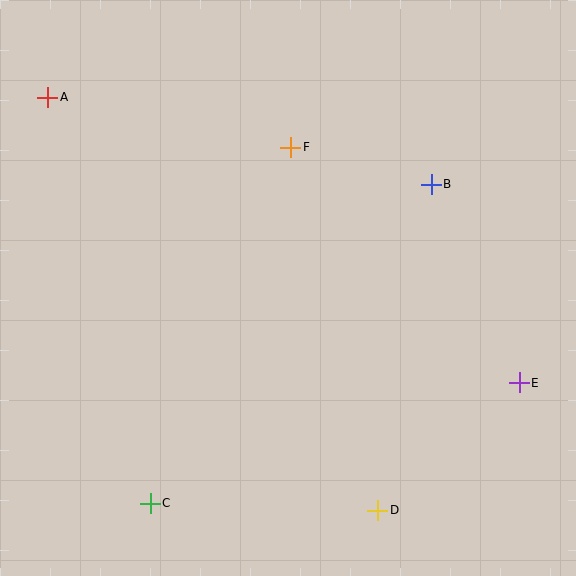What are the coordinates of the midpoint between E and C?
The midpoint between E and C is at (335, 443).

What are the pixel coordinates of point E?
Point E is at (519, 383).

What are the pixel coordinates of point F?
Point F is at (291, 147).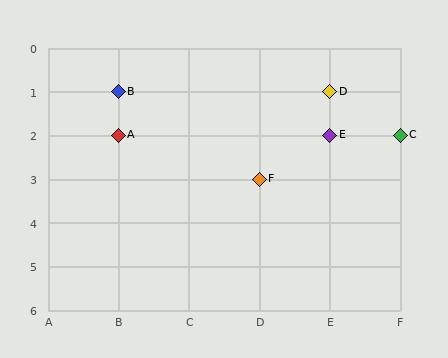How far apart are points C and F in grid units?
Points C and F are 2 columns and 1 row apart (about 2.2 grid units diagonally).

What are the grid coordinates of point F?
Point F is at grid coordinates (D, 3).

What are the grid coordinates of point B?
Point B is at grid coordinates (B, 1).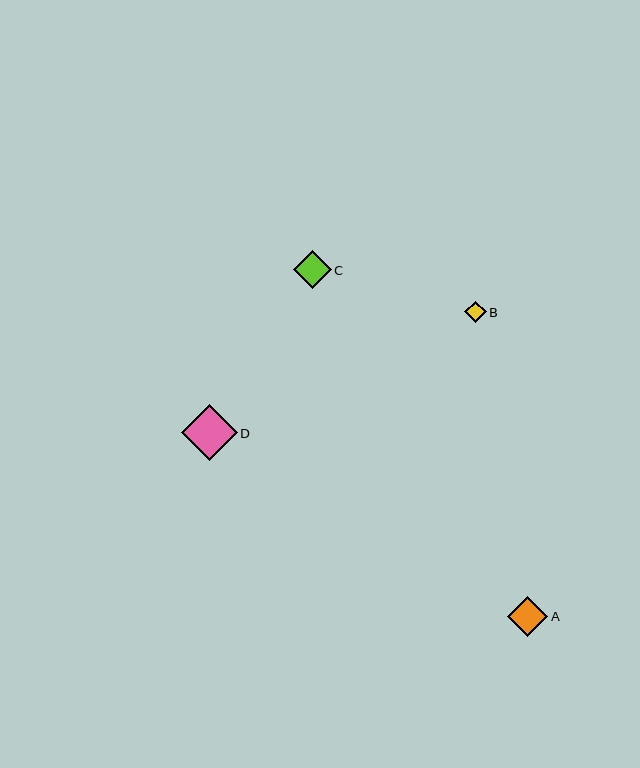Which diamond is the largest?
Diamond D is the largest with a size of approximately 56 pixels.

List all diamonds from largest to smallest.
From largest to smallest: D, A, C, B.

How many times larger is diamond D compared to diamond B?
Diamond D is approximately 2.6 times the size of diamond B.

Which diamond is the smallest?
Diamond B is the smallest with a size of approximately 22 pixels.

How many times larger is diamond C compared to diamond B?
Diamond C is approximately 1.7 times the size of diamond B.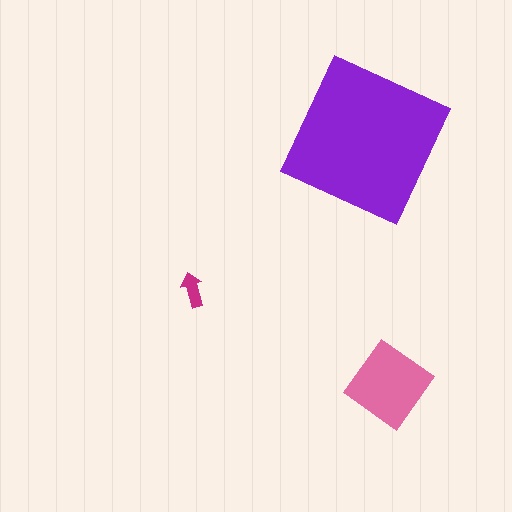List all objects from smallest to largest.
The magenta arrow, the pink diamond, the purple square.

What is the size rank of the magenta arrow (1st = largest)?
3rd.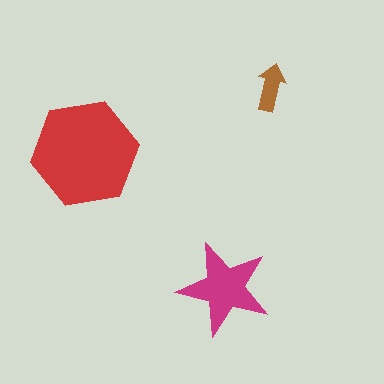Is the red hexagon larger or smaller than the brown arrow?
Larger.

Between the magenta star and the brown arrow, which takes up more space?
The magenta star.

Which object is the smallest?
The brown arrow.